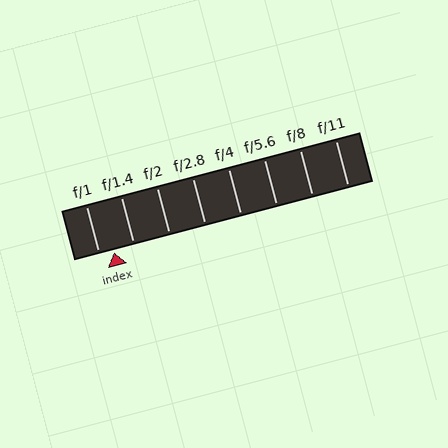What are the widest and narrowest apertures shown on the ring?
The widest aperture shown is f/1 and the narrowest is f/11.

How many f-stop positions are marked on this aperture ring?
There are 8 f-stop positions marked.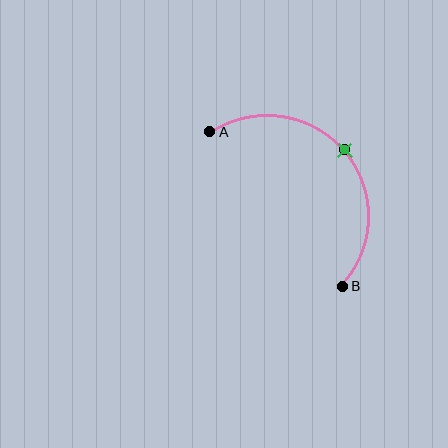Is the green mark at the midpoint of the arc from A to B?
Yes. The green mark lies on the arc at equal arc-length from both A and B — it is the arc midpoint.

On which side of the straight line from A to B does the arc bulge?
The arc bulges above and to the right of the straight line connecting A and B.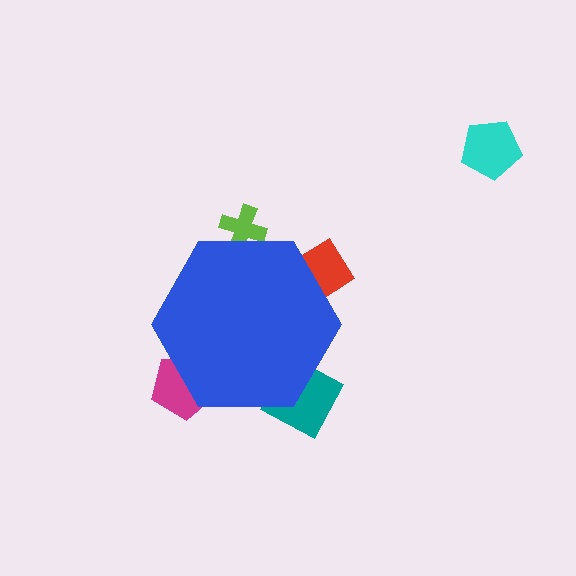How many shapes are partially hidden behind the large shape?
4 shapes are partially hidden.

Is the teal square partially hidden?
Yes, the teal square is partially hidden behind the blue hexagon.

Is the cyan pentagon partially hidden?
No, the cyan pentagon is fully visible.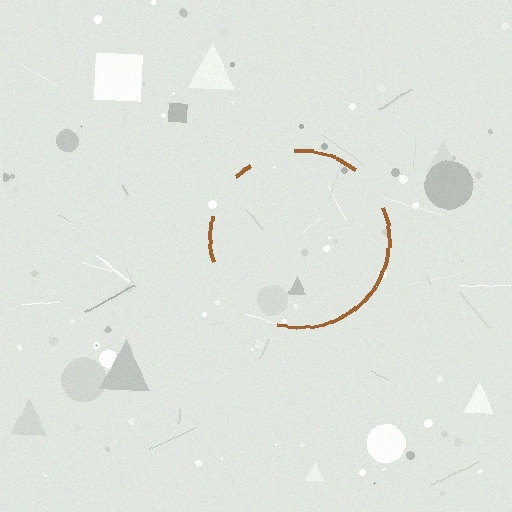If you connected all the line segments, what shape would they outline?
They would outline a circle.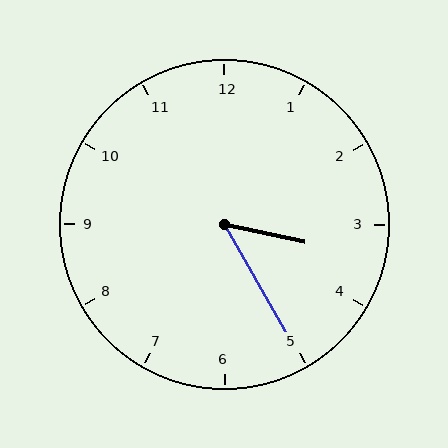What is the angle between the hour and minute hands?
Approximately 48 degrees.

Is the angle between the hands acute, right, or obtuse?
It is acute.